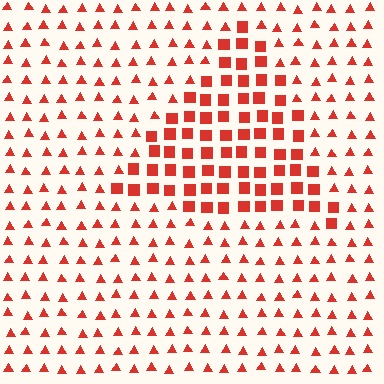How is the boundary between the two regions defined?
The boundary is defined by a change in element shape: squares inside vs. triangles outside. All elements share the same color and spacing.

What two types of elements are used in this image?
The image uses squares inside the triangle region and triangles outside it.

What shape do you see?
I see a triangle.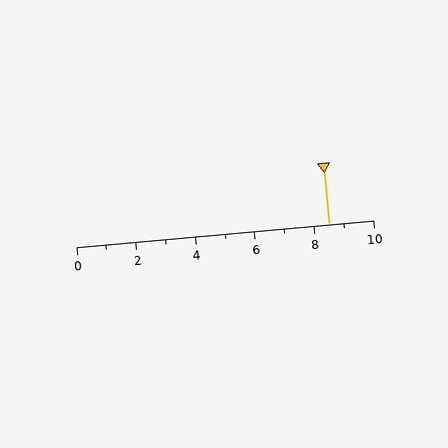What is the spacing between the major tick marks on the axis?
The major ticks are spaced 2 apart.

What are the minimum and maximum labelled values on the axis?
The axis runs from 0 to 10.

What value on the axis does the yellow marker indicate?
The marker indicates approximately 8.5.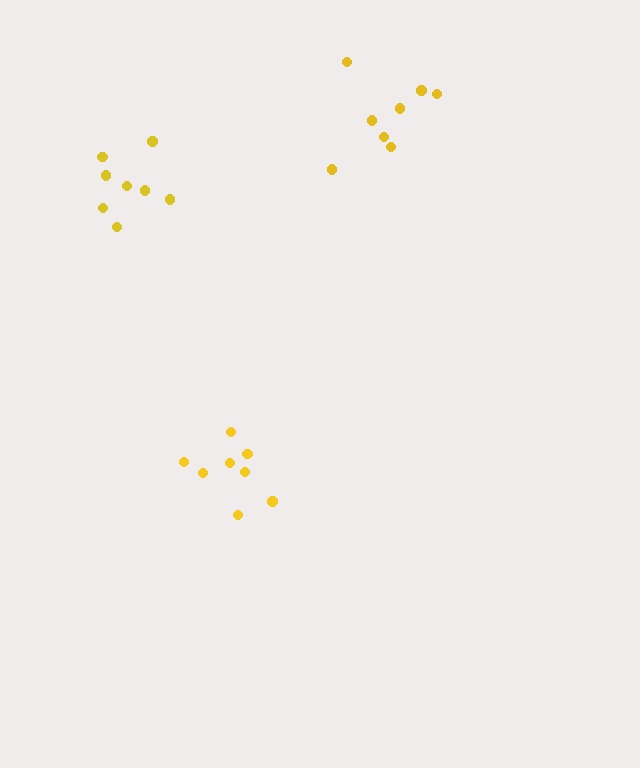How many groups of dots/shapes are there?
There are 3 groups.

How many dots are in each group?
Group 1: 8 dots, Group 2: 8 dots, Group 3: 8 dots (24 total).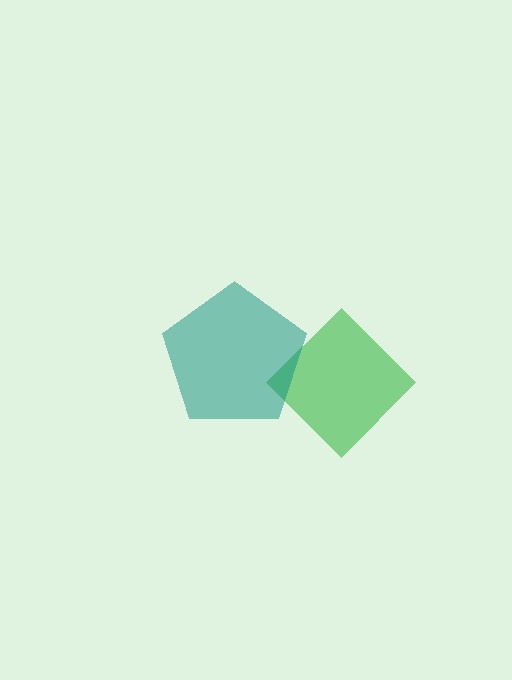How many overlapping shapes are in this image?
There are 2 overlapping shapes in the image.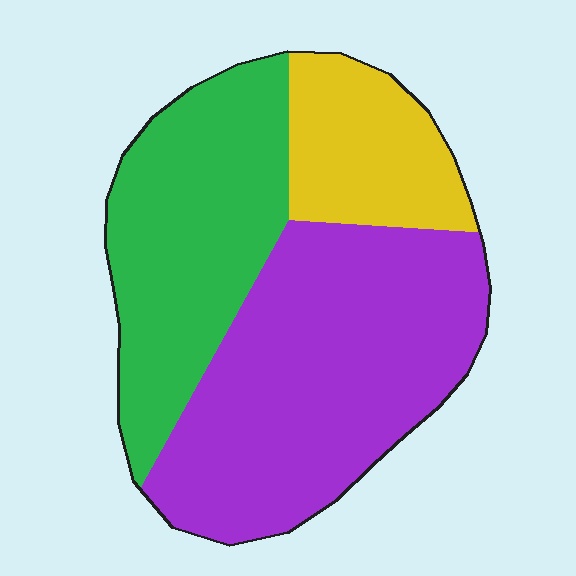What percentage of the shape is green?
Green covers about 35% of the shape.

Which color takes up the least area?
Yellow, at roughly 20%.